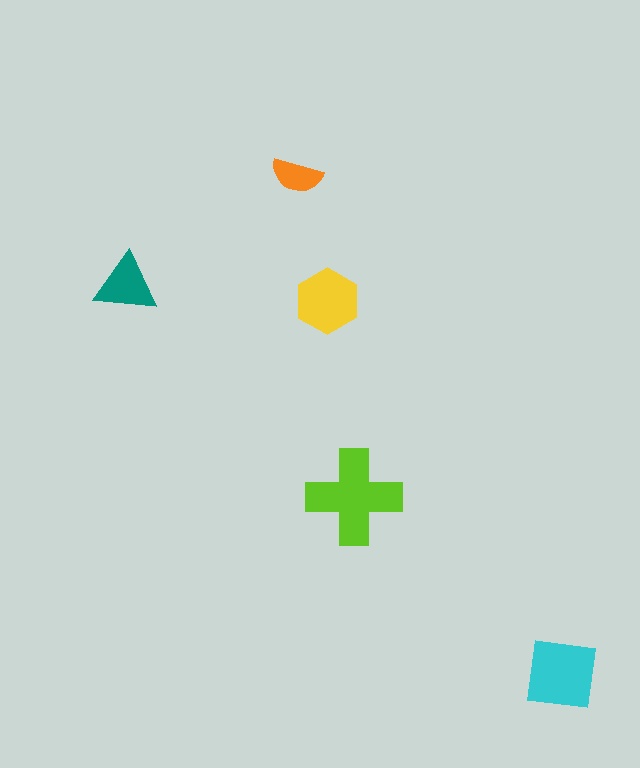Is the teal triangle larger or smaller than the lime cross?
Smaller.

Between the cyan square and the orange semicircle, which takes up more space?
The cyan square.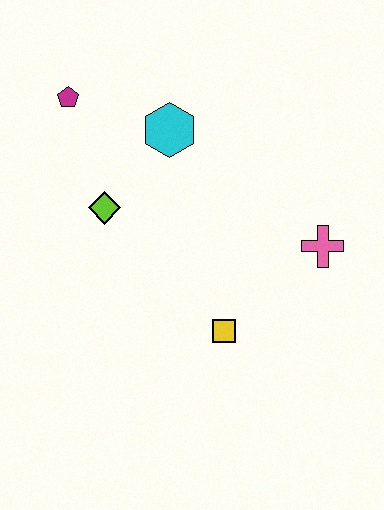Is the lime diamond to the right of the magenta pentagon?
Yes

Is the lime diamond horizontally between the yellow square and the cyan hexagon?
No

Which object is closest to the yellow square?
The pink cross is closest to the yellow square.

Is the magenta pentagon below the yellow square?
No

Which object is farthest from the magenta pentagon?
The pink cross is farthest from the magenta pentagon.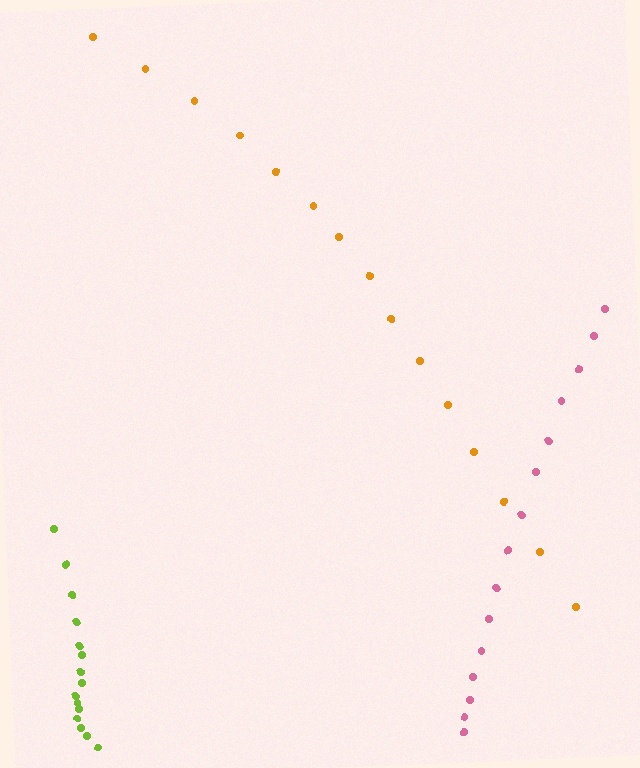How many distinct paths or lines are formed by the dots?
There are 3 distinct paths.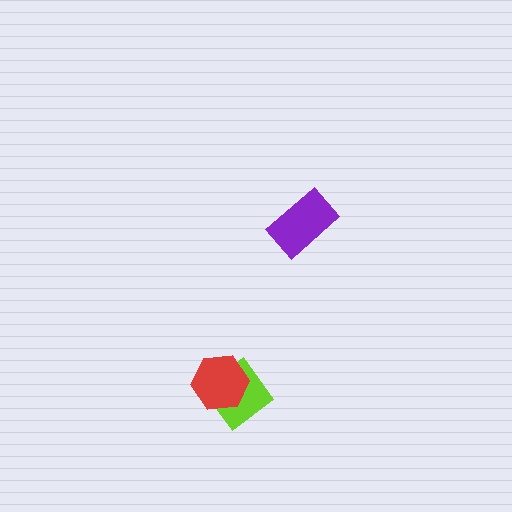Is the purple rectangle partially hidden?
No, no other shape covers it.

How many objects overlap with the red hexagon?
1 object overlaps with the red hexagon.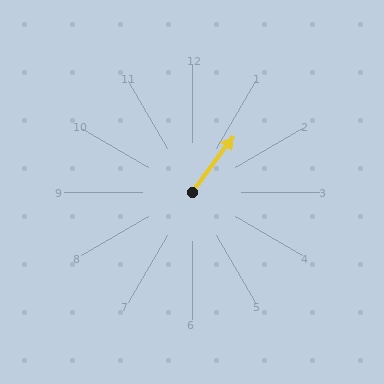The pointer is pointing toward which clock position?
Roughly 1 o'clock.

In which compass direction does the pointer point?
Northeast.